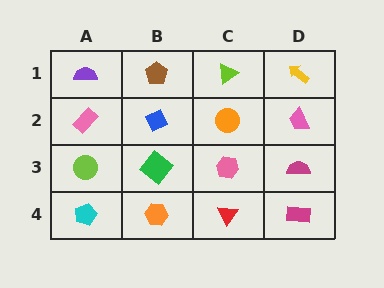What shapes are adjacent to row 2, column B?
A brown pentagon (row 1, column B), a green diamond (row 3, column B), a pink rectangle (row 2, column A), an orange circle (row 2, column C).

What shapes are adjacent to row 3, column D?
A pink trapezoid (row 2, column D), a magenta rectangle (row 4, column D), a pink hexagon (row 3, column C).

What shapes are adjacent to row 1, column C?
An orange circle (row 2, column C), a brown pentagon (row 1, column B), a yellow arrow (row 1, column D).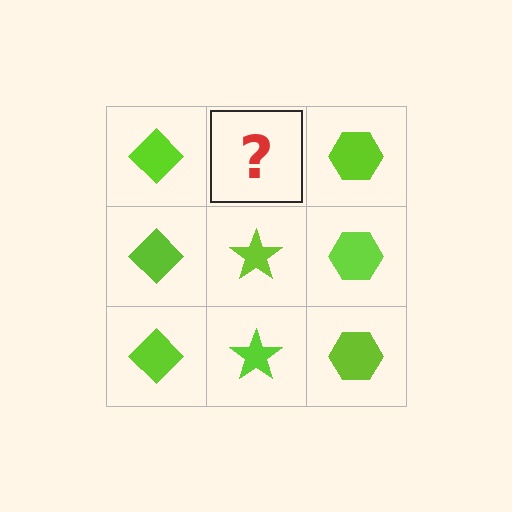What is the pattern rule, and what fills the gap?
The rule is that each column has a consistent shape. The gap should be filled with a lime star.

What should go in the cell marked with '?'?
The missing cell should contain a lime star.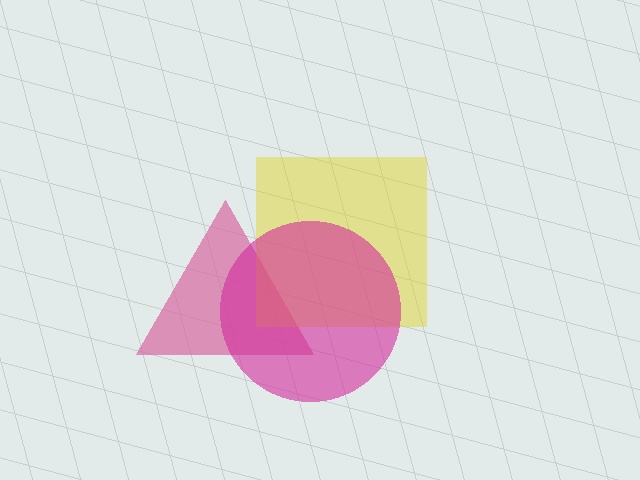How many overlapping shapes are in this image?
There are 3 overlapping shapes in the image.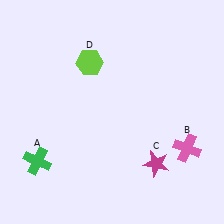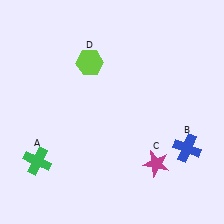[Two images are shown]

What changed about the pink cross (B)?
In Image 1, B is pink. In Image 2, it changed to blue.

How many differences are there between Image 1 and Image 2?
There is 1 difference between the two images.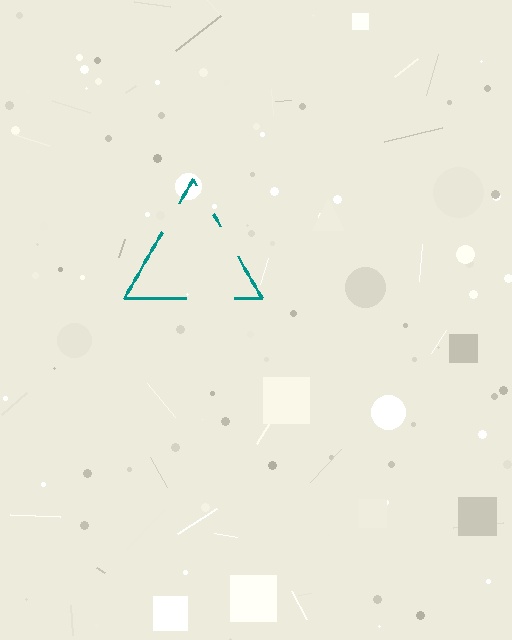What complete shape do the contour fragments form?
The contour fragments form a triangle.